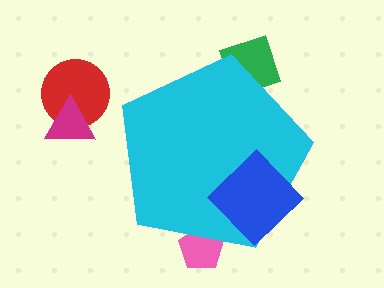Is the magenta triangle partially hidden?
No, the magenta triangle is fully visible.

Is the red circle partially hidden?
No, the red circle is fully visible.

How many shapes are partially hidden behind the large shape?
2 shapes are partially hidden.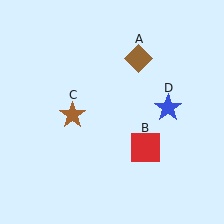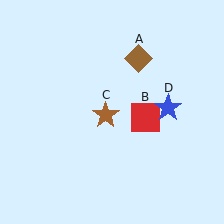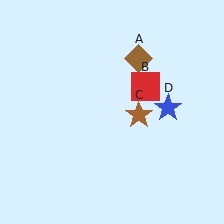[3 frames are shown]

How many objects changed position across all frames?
2 objects changed position: red square (object B), brown star (object C).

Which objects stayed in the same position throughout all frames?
Brown diamond (object A) and blue star (object D) remained stationary.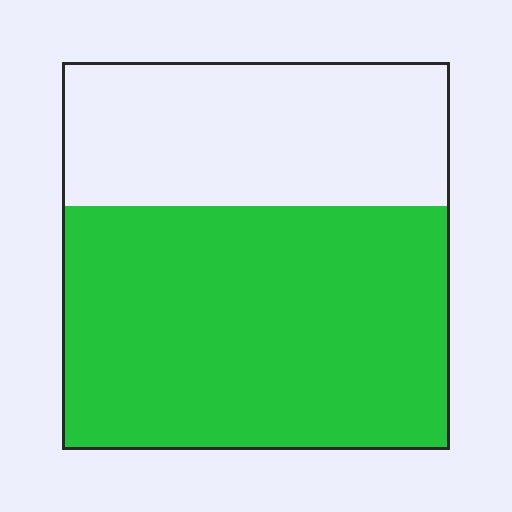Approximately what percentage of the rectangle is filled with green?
Approximately 65%.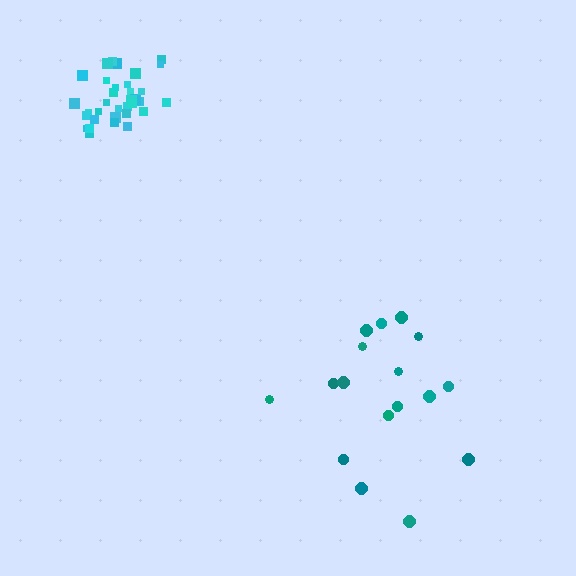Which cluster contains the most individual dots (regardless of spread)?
Cyan (34).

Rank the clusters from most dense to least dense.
cyan, teal.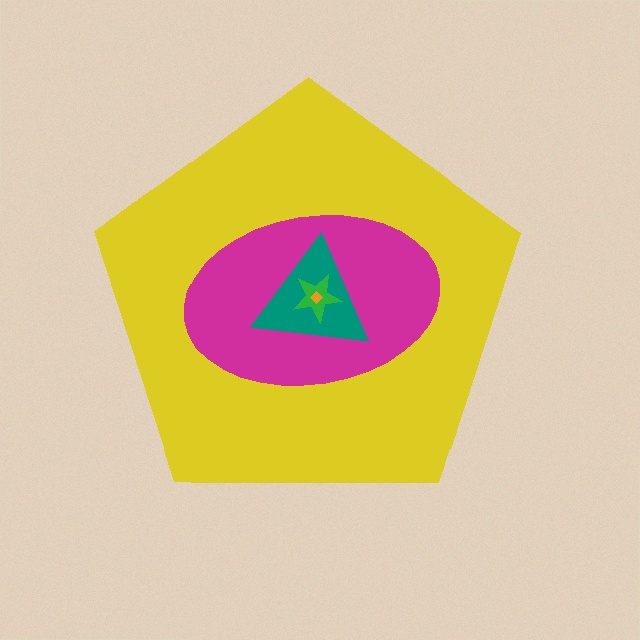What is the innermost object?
The orange diamond.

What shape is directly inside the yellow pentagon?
The magenta ellipse.